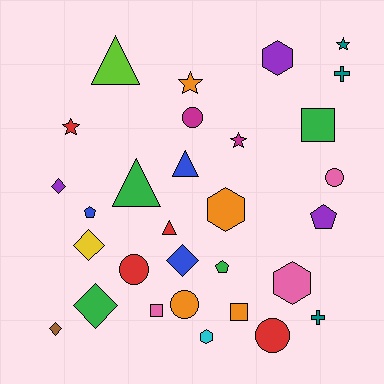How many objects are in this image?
There are 30 objects.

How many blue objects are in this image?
There are 3 blue objects.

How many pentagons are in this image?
There are 3 pentagons.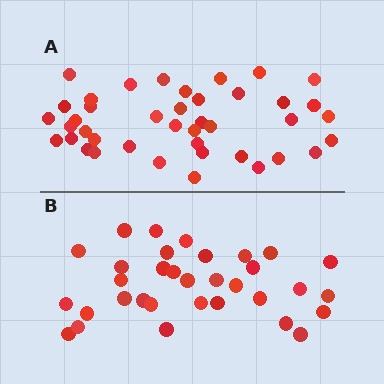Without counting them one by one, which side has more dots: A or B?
Region A (the top region) has more dots.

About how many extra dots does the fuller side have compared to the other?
Region A has roughly 8 or so more dots than region B.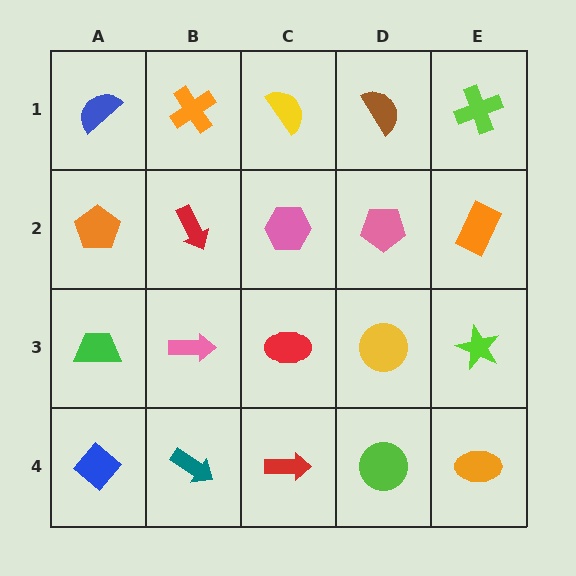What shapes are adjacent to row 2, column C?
A yellow semicircle (row 1, column C), a red ellipse (row 3, column C), a red arrow (row 2, column B), a pink pentagon (row 2, column D).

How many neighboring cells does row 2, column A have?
3.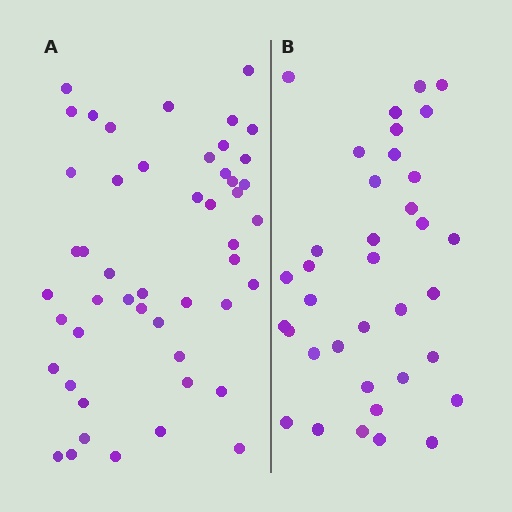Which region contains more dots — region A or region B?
Region A (the left region) has more dots.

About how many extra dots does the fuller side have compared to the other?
Region A has approximately 15 more dots than region B.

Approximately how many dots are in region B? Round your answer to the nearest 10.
About 40 dots. (The exact count is 36, which rounds to 40.)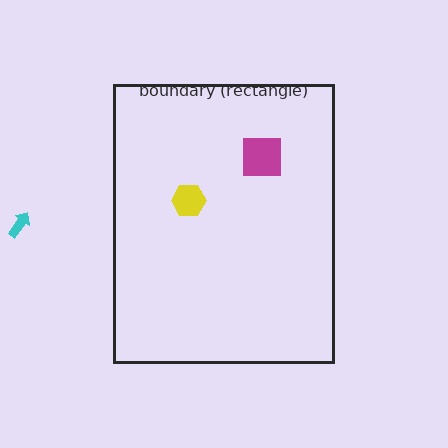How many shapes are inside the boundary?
2 inside, 1 outside.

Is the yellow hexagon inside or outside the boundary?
Inside.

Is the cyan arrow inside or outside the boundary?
Outside.